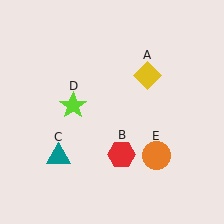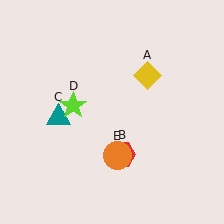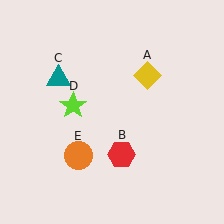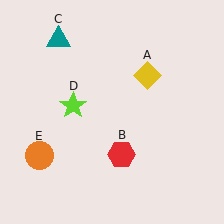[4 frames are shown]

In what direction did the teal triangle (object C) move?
The teal triangle (object C) moved up.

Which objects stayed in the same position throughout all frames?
Yellow diamond (object A) and red hexagon (object B) and lime star (object D) remained stationary.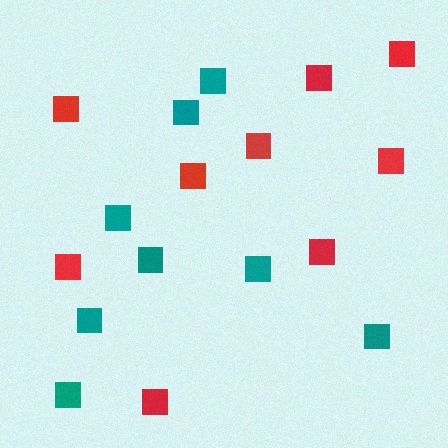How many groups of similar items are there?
There are 2 groups: one group of teal squares (8) and one group of red squares (9).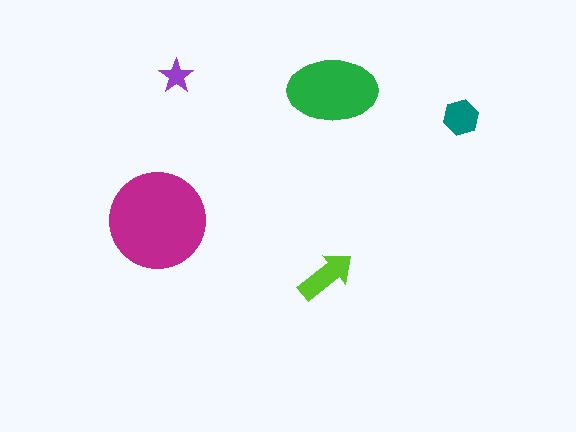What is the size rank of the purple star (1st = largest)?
5th.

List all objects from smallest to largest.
The purple star, the teal hexagon, the lime arrow, the green ellipse, the magenta circle.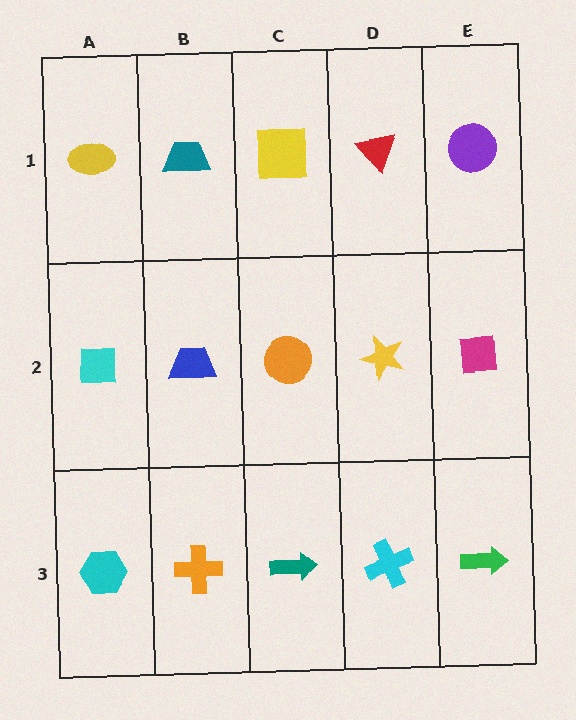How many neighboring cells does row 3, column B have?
3.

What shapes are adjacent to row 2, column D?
A red triangle (row 1, column D), a cyan cross (row 3, column D), an orange circle (row 2, column C), a magenta square (row 2, column E).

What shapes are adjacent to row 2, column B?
A teal trapezoid (row 1, column B), an orange cross (row 3, column B), a cyan square (row 2, column A), an orange circle (row 2, column C).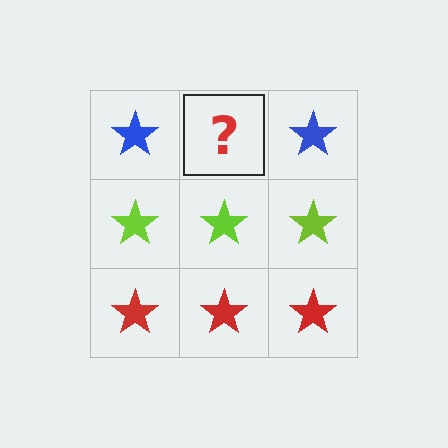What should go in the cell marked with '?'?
The missing cell should contain a blue star.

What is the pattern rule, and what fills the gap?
The rule is that each row has a consistent color. The gap should be filled with a blue star.